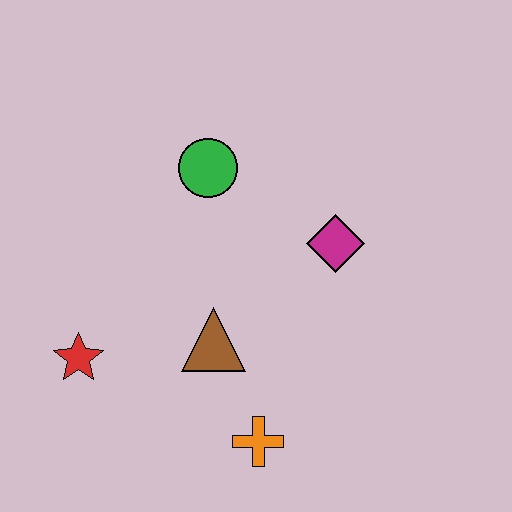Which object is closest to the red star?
The brown triangle is closest to the red star.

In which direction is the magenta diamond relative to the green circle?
The magenta diamond is to the right of the green circle.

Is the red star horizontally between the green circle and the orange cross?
No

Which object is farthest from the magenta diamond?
The red star is farthest from the magenta diamond.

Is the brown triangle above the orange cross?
Yes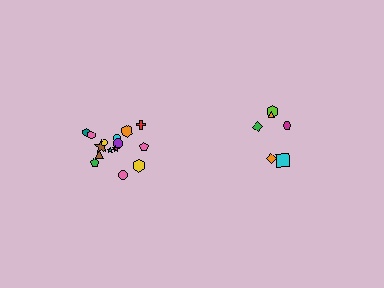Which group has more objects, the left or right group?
The left group.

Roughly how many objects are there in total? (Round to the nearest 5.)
Roughly 20 objects in total.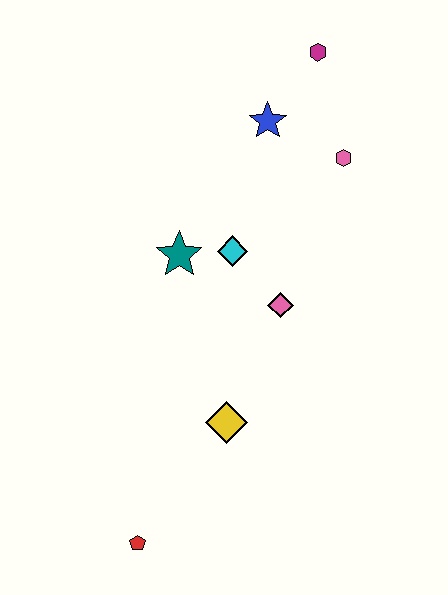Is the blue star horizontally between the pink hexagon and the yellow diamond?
Yes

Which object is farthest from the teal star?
The red pentagon is farthest from the teal star.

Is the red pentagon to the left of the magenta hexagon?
Yes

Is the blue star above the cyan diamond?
Yes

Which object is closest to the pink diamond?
The cyan diamond is closest to the pink diamond.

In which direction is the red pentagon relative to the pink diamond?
The red pentagon is below the pink diamond.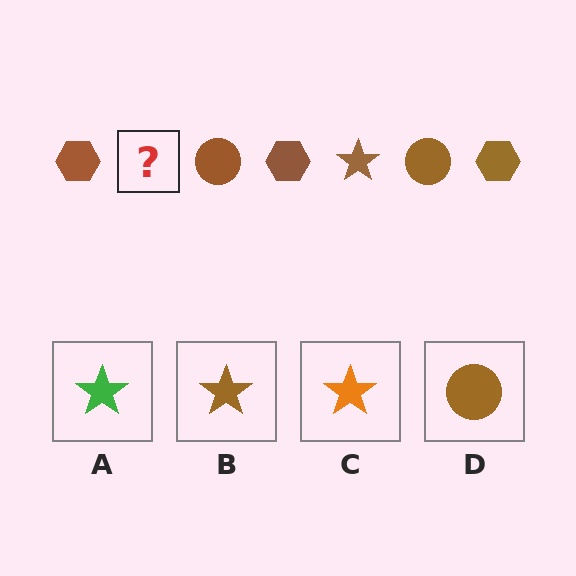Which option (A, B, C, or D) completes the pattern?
B.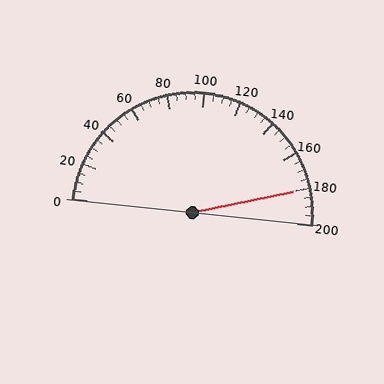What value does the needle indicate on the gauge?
The needle indicates approximately 180.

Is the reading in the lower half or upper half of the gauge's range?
The reading is in the upper half of the range (0 to 200).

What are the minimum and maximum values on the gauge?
The gauge ranges from 0 to 200.